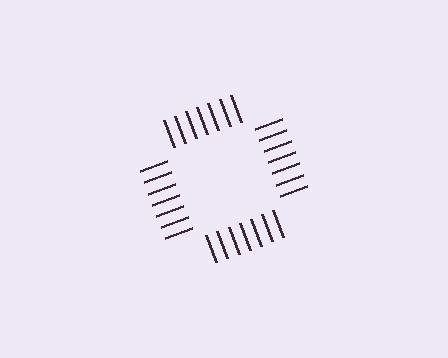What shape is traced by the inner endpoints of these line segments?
An illusory square — the line segments terminate on its edges but no continuous stroke is drawn.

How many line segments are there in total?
28 — 7 along each of the 4 edges.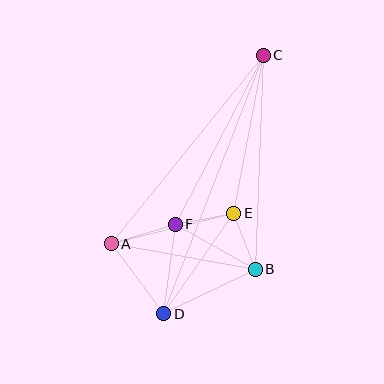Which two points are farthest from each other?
Points C and D are farthest from each other.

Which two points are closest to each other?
Points E and F are closest to each other.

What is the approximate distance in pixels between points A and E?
The distance between A and E is approximately 127 pixels.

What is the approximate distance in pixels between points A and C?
The distance between A and C is approximately 242 pixels.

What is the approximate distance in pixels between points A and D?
The distance between A and D is approximately 87 pixels.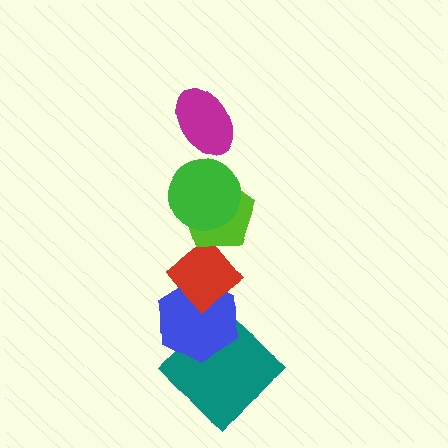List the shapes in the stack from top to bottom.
From top to bottom: the magenta ellipse, the green circle, the lime pentagon, the red diamond, the blue hexagon, the teal diamond.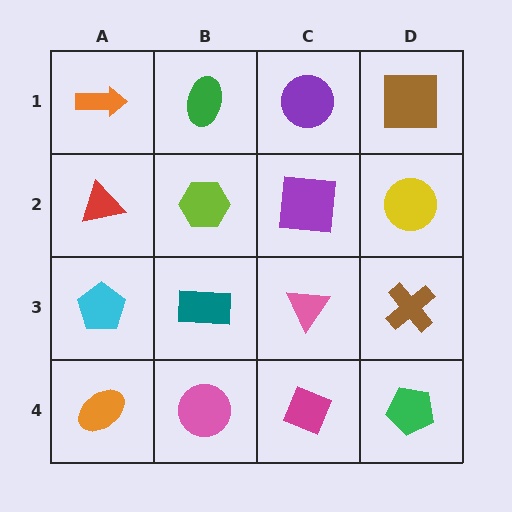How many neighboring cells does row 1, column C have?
3.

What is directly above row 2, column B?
A green ellipse.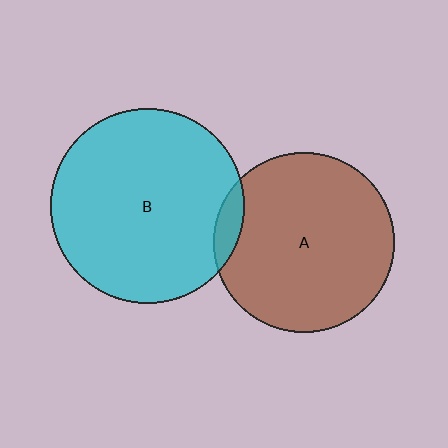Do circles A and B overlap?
Yes.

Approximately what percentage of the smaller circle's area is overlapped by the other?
Approximately 5%.